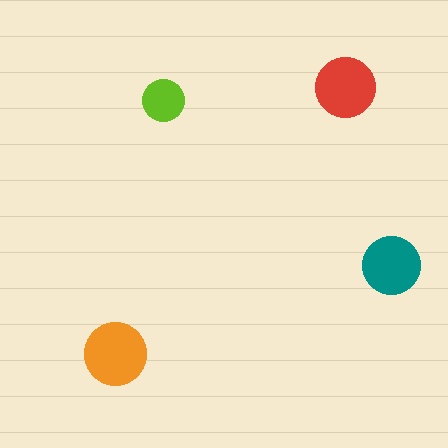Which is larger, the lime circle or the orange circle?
The orange one.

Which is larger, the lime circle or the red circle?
The red one.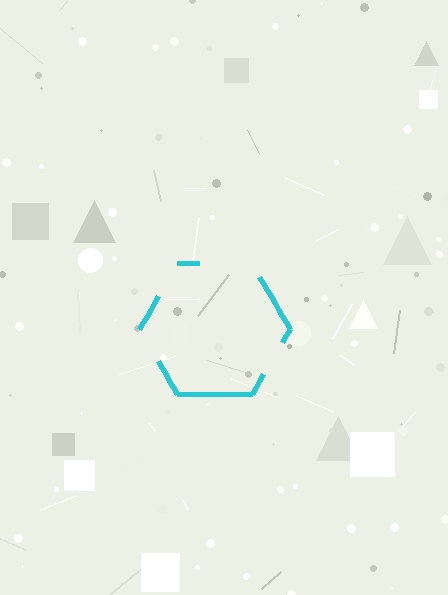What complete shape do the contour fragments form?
The contour fragments form a hexagon.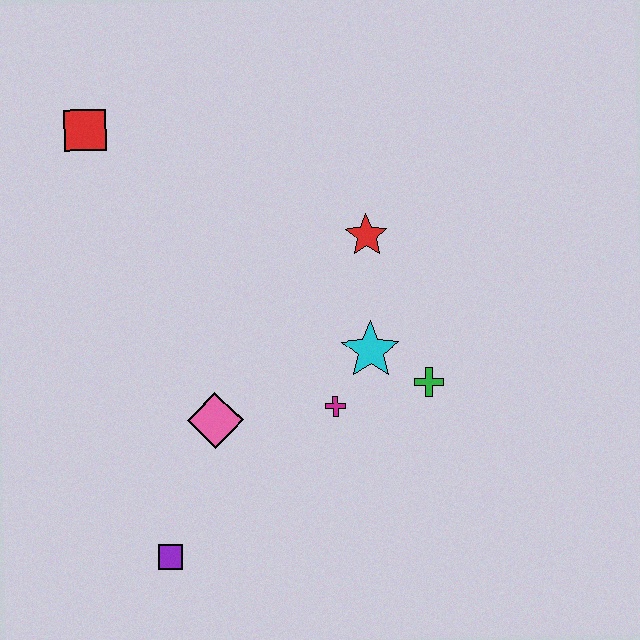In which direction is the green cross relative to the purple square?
The green cross is to the right of the purple square.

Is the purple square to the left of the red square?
No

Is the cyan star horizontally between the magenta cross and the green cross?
Yes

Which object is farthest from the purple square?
The red square is farthest from the purple square.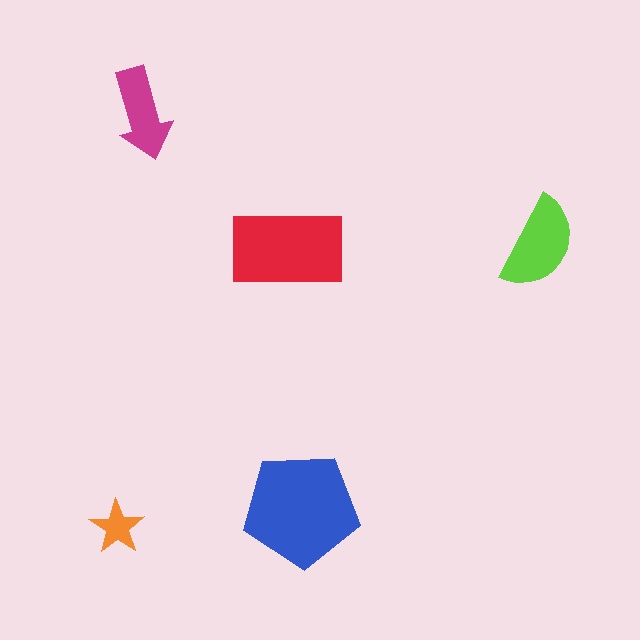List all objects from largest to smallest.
The blue pentagon, the red rectangle, the lime semicircle, the magenta arrow, the orange star.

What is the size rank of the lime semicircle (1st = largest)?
3rd.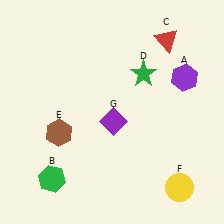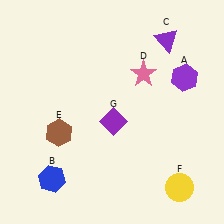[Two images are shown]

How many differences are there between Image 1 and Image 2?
There are 3 differences between the two images.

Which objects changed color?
B changed from green to blue. C changed from red to purple. D changed from green to pink.